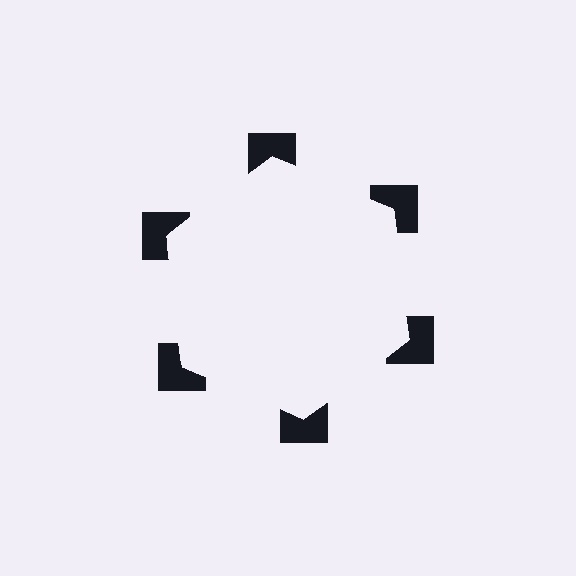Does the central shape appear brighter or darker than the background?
It typically appears slightly brighter than the background, even though no actual brightness change is drawn.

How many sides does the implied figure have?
6 sides.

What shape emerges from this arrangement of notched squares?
An illusory hexagon — its edges are inferred from the aligned wedge cuts in the notched squares, not physically drawn.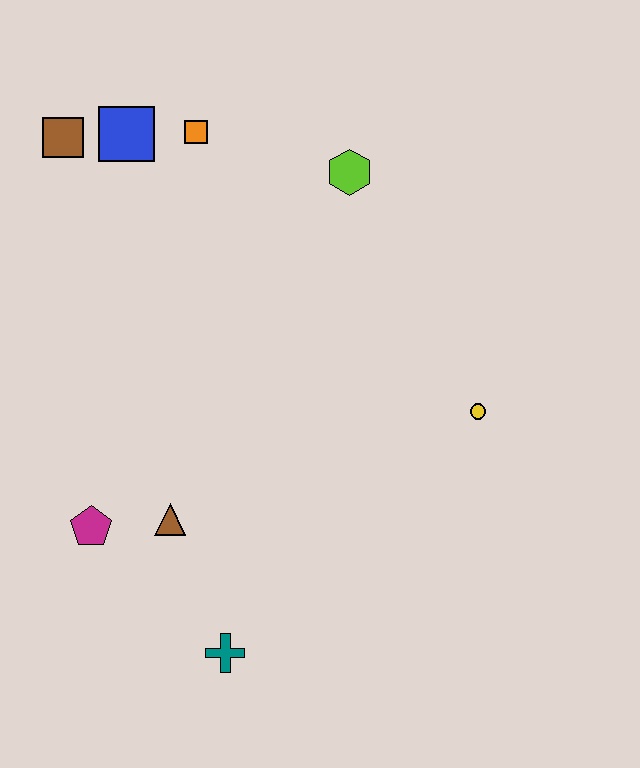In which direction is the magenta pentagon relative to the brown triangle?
The magenta pentagon is to the left of the brown triangle.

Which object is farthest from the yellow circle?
The brown square is farthest from the yellow circle.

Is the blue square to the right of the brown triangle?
No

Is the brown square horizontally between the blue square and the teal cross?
No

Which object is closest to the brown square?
The blue square is closest to the brown square.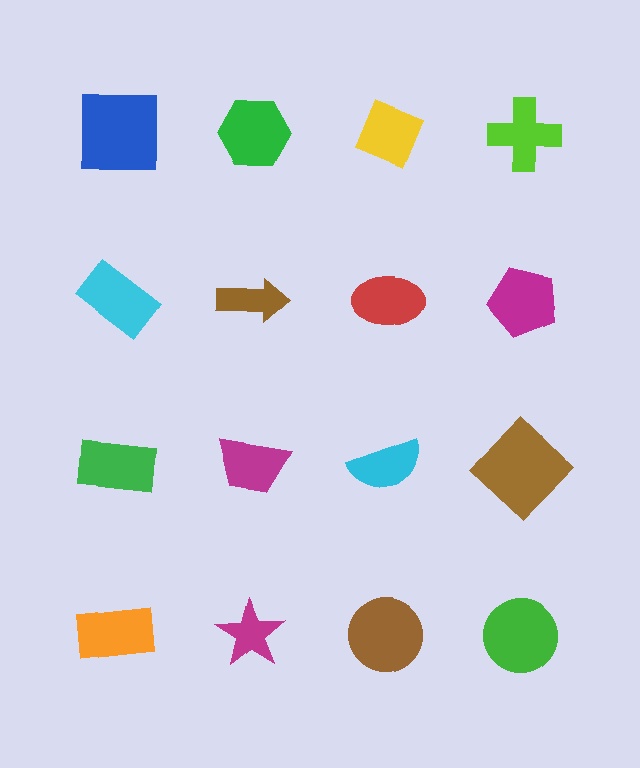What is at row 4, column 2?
A magenta star.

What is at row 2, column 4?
A magenta pentagon.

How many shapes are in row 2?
4 shapes.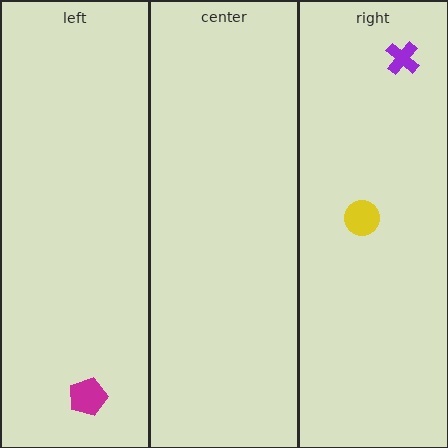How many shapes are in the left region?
1.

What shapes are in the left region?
The magenta pentagon.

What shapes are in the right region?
The yellow circle, the purple cross.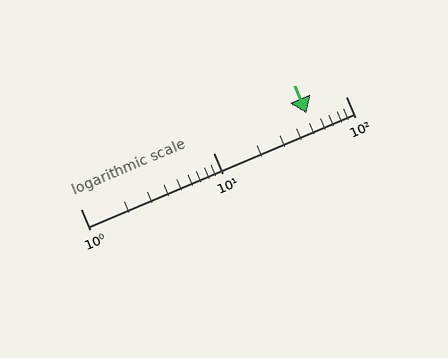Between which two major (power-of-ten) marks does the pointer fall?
The pointer is between 10 and 100.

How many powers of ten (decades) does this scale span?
The scale spans 2 decades, from 1 to 100.